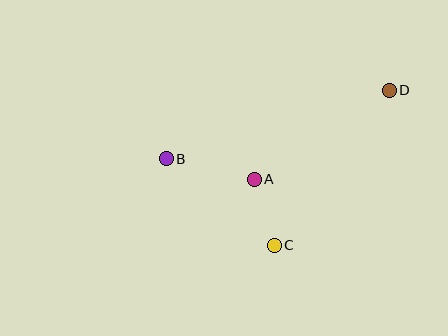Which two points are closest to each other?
Points A and C are closest to each other.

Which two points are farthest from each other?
Points B and D are farthest from each other.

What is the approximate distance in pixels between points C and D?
The distance between C and D is approximately 193 pixels.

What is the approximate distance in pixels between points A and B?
The distance between A and B is approximately 90 pixels.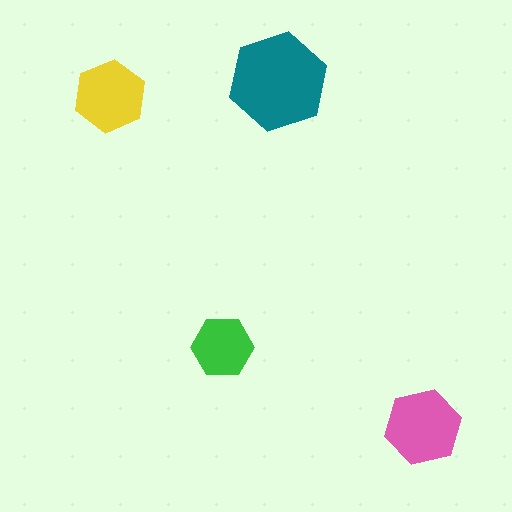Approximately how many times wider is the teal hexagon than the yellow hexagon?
About 1.5 times wider.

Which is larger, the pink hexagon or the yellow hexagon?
The pink one.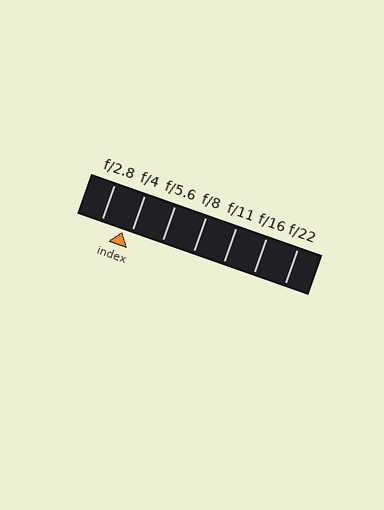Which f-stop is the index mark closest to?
The index mark is closest to f/4.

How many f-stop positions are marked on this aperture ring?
There are 7 f-stop positions marked.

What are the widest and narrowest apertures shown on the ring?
The widest aperture shown is f/2.8 and the narrowest is f/22.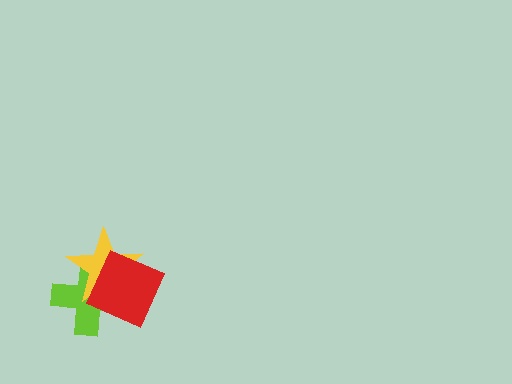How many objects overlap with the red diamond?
2 objects overlap with the red diamond.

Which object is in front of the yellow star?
The red diamond is in front of the yellow star.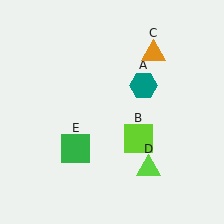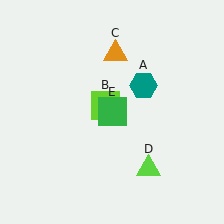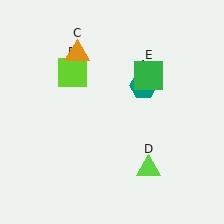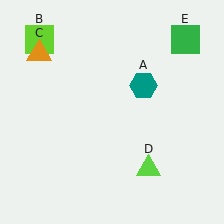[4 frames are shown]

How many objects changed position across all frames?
3 objects changed position: lime square (object B), orange triangle (object C), green square (object E).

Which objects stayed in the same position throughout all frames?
Teal hexagon (object A) and lime triangle (object D) remained stationary.